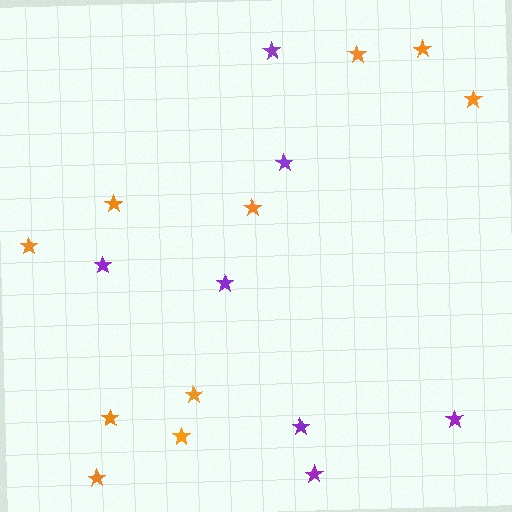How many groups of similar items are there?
There are 2 groups: one group of purple stars (7) and one group of orange stars (10).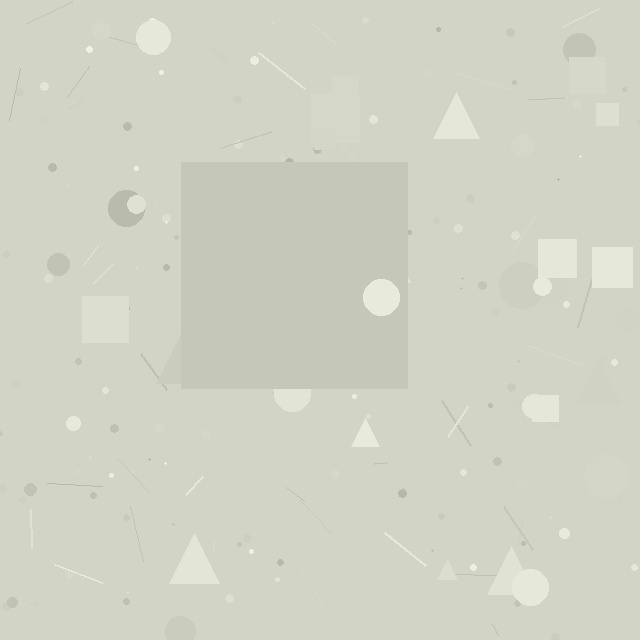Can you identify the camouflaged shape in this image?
The camouflaged shape is a square.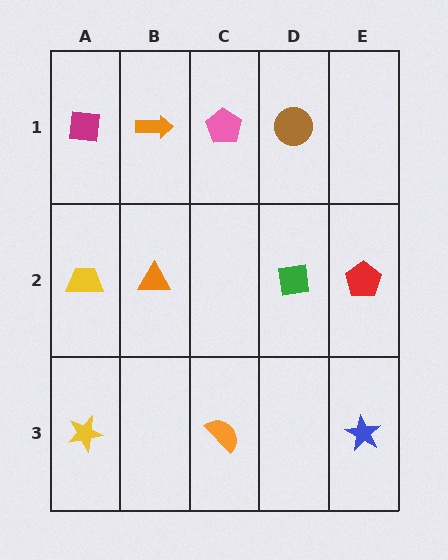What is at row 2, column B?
An orange triangle.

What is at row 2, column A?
A yellow trapezoid.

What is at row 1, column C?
A pink pentagon.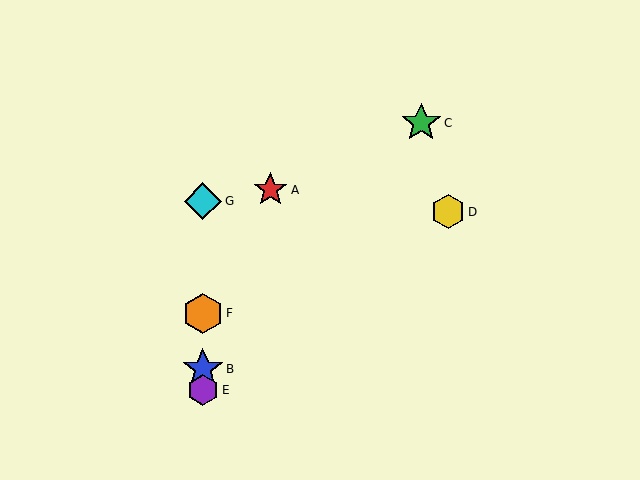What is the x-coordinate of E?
Object E is at x≈203.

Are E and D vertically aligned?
No, E is at x≈203 and D is at x≈448.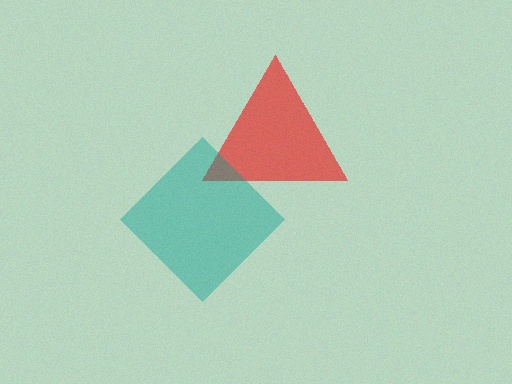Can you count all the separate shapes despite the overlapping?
Yes, there are 2 separate shapes.